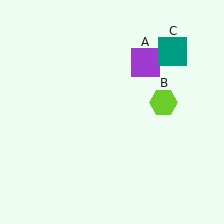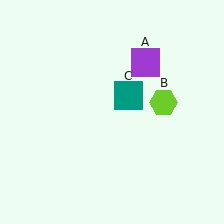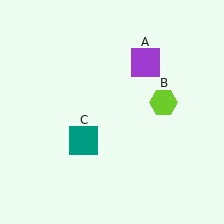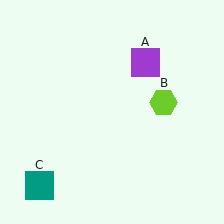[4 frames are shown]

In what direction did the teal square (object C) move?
The teal square (object C) moved down and to the left.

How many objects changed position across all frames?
1 object changed position: teal square (object C).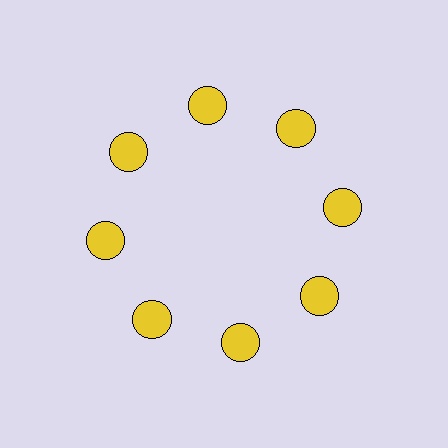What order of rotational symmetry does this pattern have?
This pattern has 8-fold rotational symmetry.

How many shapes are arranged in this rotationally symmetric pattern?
There are 8 shapes, arranged in 8 groups of 1.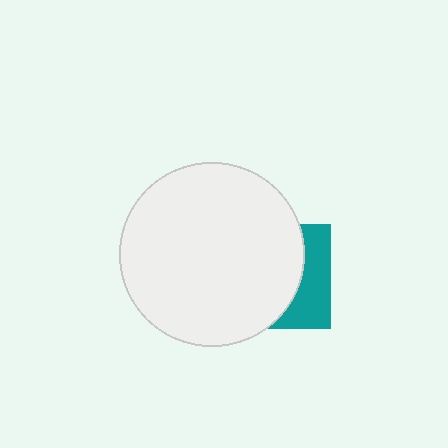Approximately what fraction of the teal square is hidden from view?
Roughly 67% of the teal square is hidden behind the white circle.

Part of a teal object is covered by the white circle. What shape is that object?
It is a square.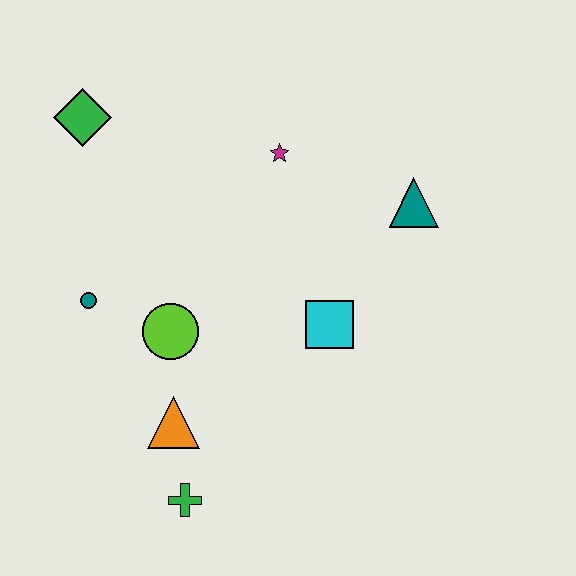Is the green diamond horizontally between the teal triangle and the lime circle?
No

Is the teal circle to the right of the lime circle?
No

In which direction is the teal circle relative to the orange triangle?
The teal circle is above the orange triangle.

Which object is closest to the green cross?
The orange triangle is closest to the green cross.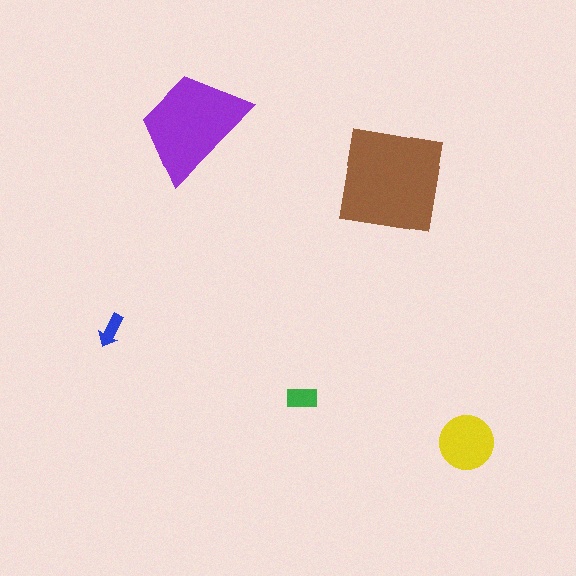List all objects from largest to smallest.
The brown square, the purple trapezoid, the yellow circle, the green rectangle, the blue arrow.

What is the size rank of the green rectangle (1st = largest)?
4th.